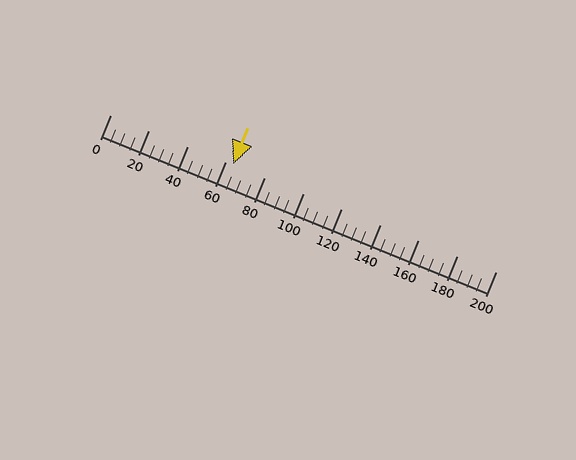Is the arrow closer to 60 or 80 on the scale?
The arrow is closer to 60.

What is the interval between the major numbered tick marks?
The major tick marks are spaced 20 units apart.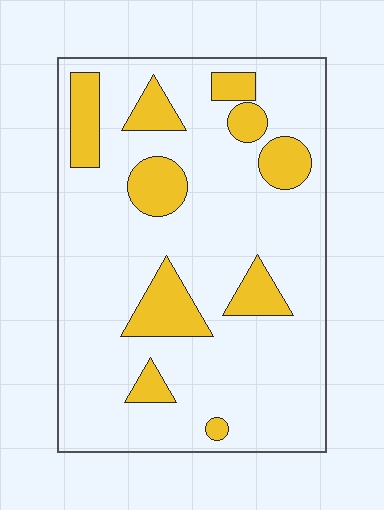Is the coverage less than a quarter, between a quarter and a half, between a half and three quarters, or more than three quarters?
Less than a quarter.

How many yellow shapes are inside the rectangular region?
10.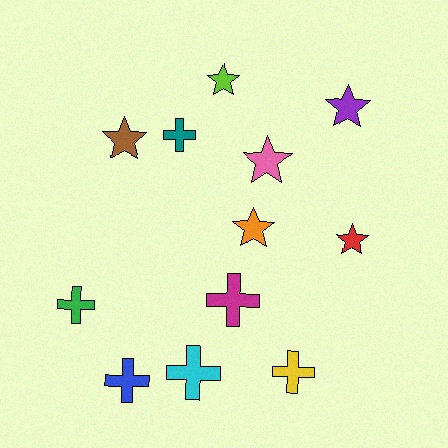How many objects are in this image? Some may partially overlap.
There are 12 objects.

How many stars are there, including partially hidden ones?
There are 6 stars.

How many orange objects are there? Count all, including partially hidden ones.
There is 1 orange object.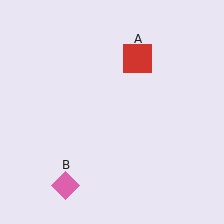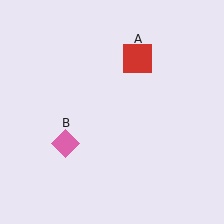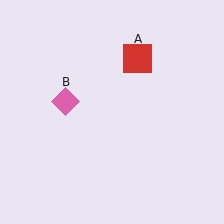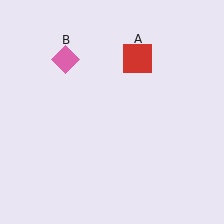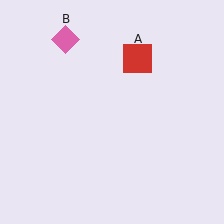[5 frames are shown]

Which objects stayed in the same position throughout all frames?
Red square (object A) remained stationary.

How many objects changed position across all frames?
1 object changed position: pink diamond (object B).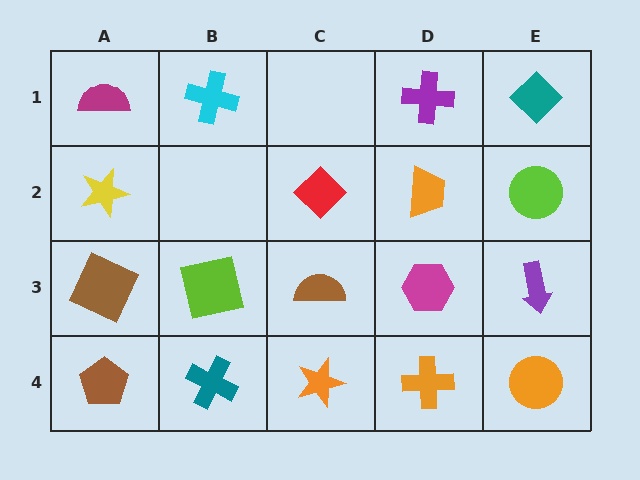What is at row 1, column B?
A cyan cross.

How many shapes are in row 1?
4 shapes.